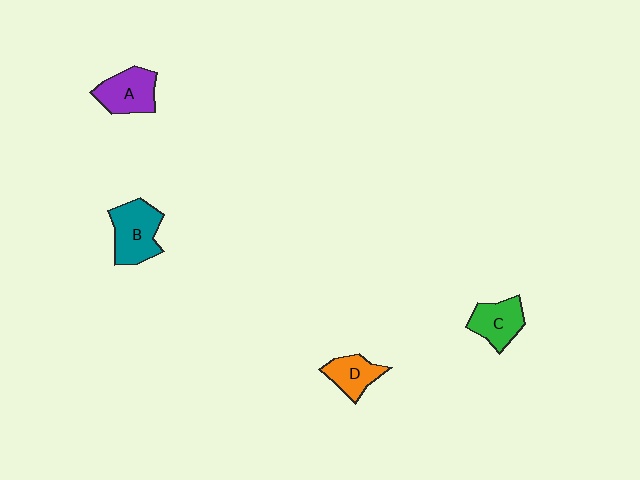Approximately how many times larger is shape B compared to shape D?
Approximately 1.5 times.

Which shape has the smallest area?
Shape D (orange).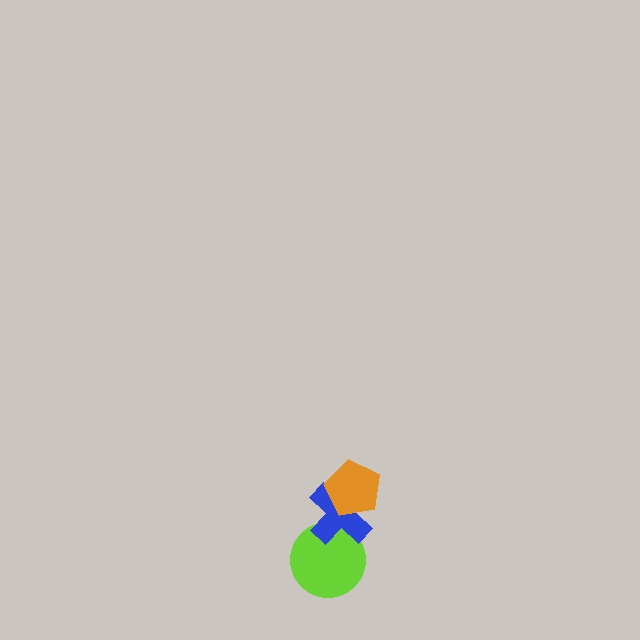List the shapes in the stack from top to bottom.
From top to bottom: the orange pentagon, the blue cross, the lime circle.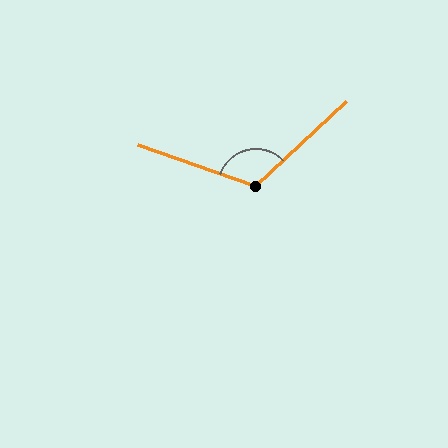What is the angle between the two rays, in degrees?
Approximately 117 degrees.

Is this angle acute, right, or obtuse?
It is obtuse.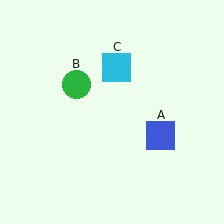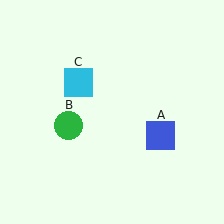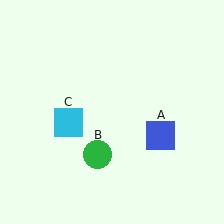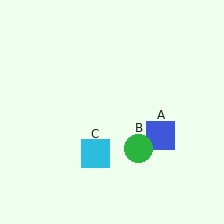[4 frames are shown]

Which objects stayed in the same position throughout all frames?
Blue square (object A) remained stationary.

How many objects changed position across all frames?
2 objects changed position: green circle (object B), cyan square (object C).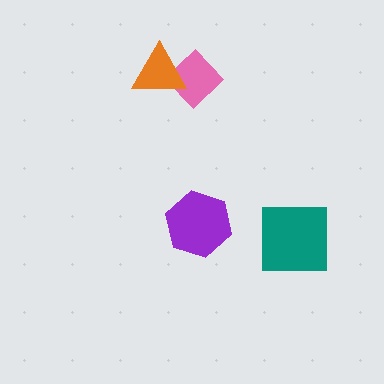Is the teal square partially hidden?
No, no other shape covers it.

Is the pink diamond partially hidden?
Yes, it is partially covered by another shape.